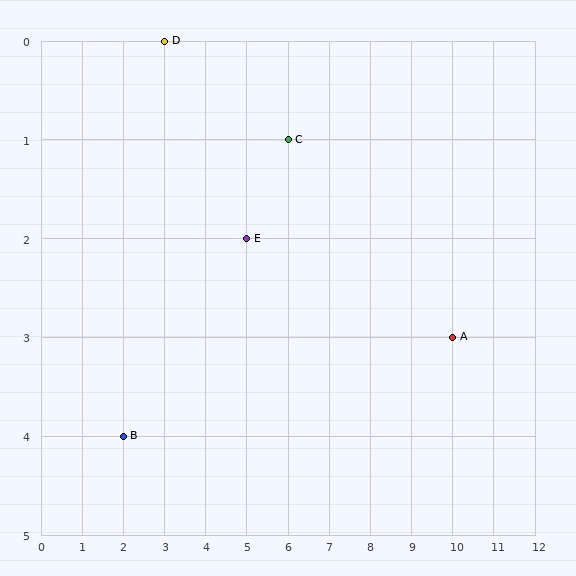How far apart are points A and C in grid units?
Points A and C are 4 columns and 2 rows apart (about 4.5 grid units diagonally).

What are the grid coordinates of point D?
Point D is at grid coordinates (3, 0).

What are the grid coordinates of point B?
Point B is at grid coordinates (2, 4).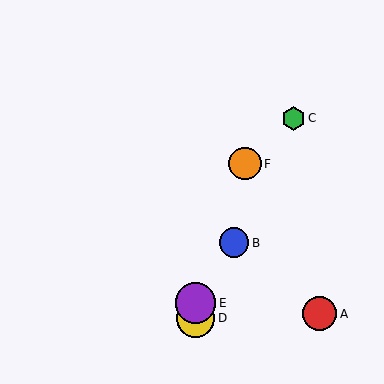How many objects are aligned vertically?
2 objects (D, E) are aligned vertically.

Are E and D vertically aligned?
Yes, both are at x≈195.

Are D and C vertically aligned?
No, D is at x≈195 and C is at x≈294.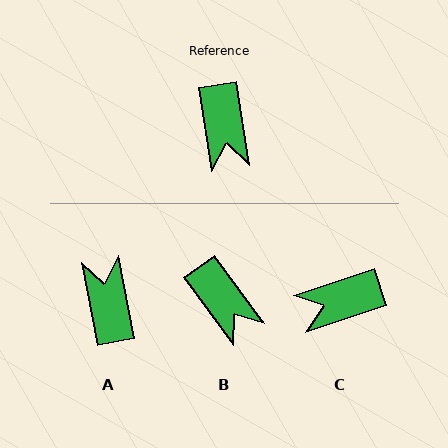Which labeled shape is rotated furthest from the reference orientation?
A, about 178 degrees away.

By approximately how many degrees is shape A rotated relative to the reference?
Approximately 178 degrees clockwise.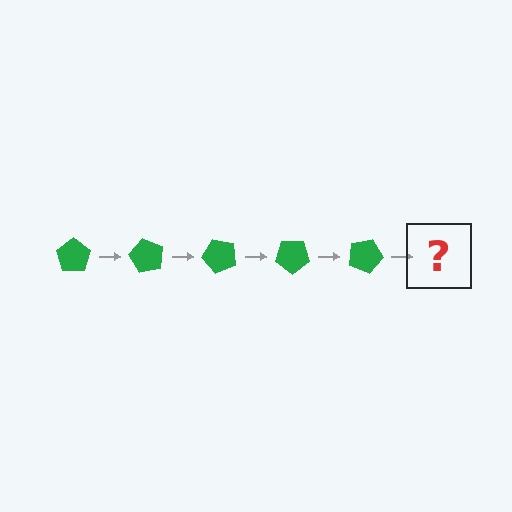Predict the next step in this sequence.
The next step is a green pentagon rotated 300 degrees.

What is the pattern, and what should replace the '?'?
The pattern is that the pentagon rotates 60 degrees each step. The '?' should be a green pentagon rotated 300 degrees.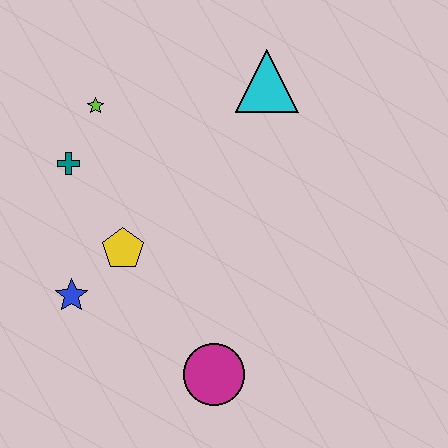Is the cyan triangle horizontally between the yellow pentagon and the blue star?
No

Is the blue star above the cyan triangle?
No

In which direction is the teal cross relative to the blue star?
The teal cross is above the blue star.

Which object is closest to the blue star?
The yellow pentagon is closest to the blue star.